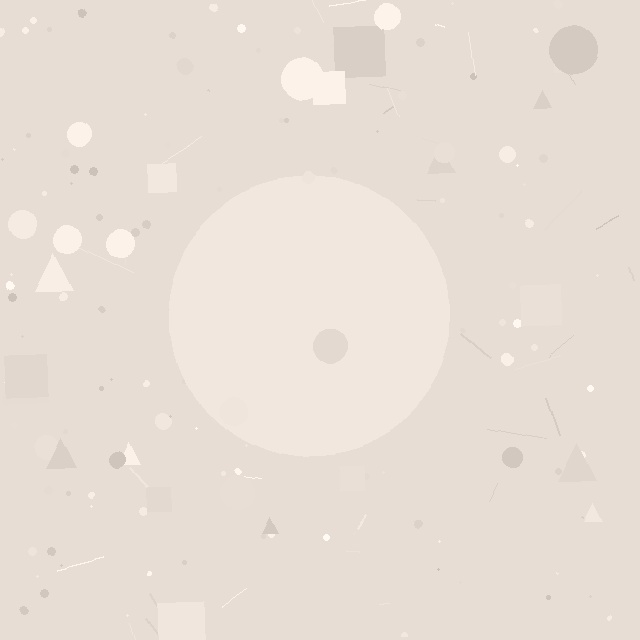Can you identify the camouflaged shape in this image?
The camouflaged shape is a circle.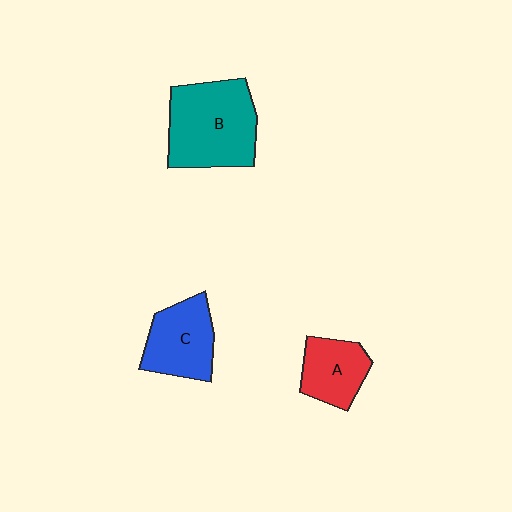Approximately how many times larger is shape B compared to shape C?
Approximately 1.5 times.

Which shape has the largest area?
Shape B (teal).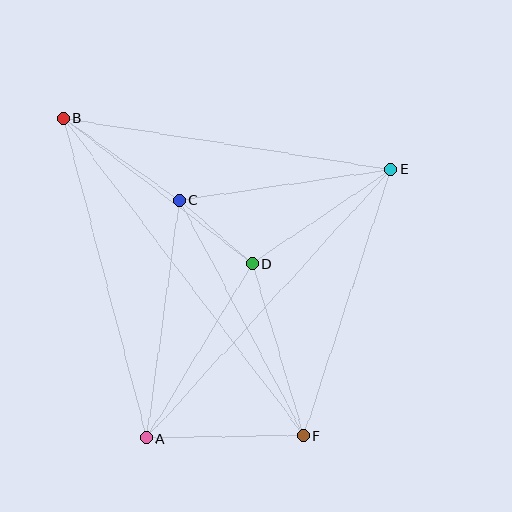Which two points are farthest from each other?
Points B and F are farthest from each other.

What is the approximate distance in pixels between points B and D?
The distance between B and D is approximately 238 pixels.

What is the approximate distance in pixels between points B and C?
The distance between B and C is approximately 142 pixels.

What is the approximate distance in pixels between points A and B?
The distance between A and B is approximately 330 pixels.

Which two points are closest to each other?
Points C and D are closest to each other.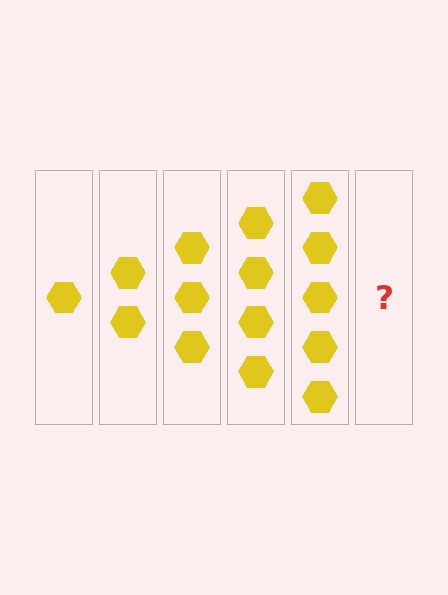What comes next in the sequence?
The next element should be 6 hexagons.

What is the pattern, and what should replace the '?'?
The pattern is that each step adds one more hexagon. The '?' should be 6 hexagons.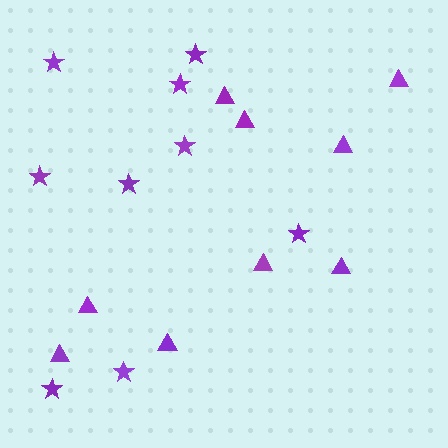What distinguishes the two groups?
There are 2 groups: one group of stars (9) and one group of triangles (9).